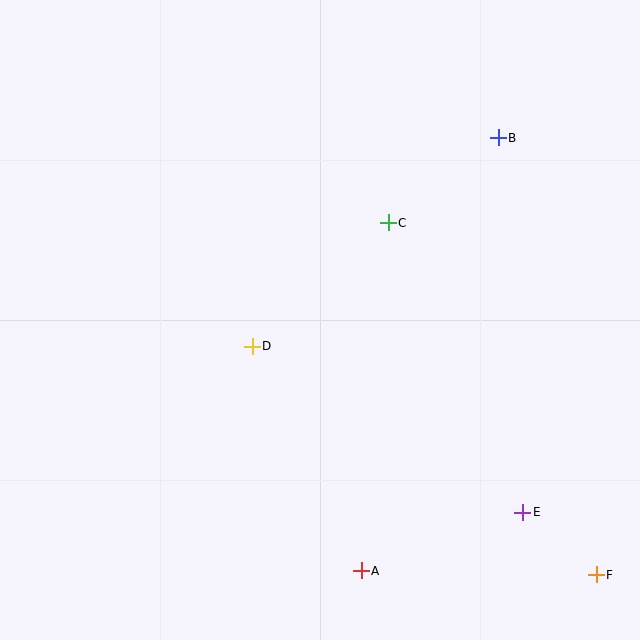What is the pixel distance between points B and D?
The distance between B and D is 322 pixels.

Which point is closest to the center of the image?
Point D at (252, 346) is closest to the center.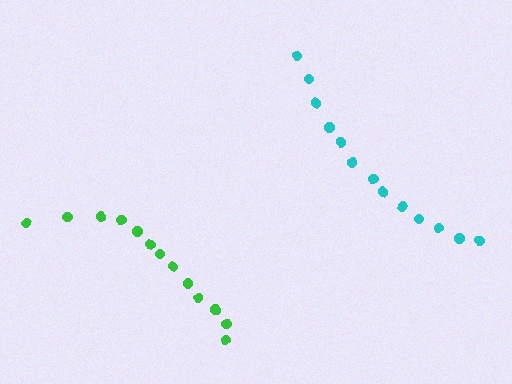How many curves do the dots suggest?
There are 2 distinct paths.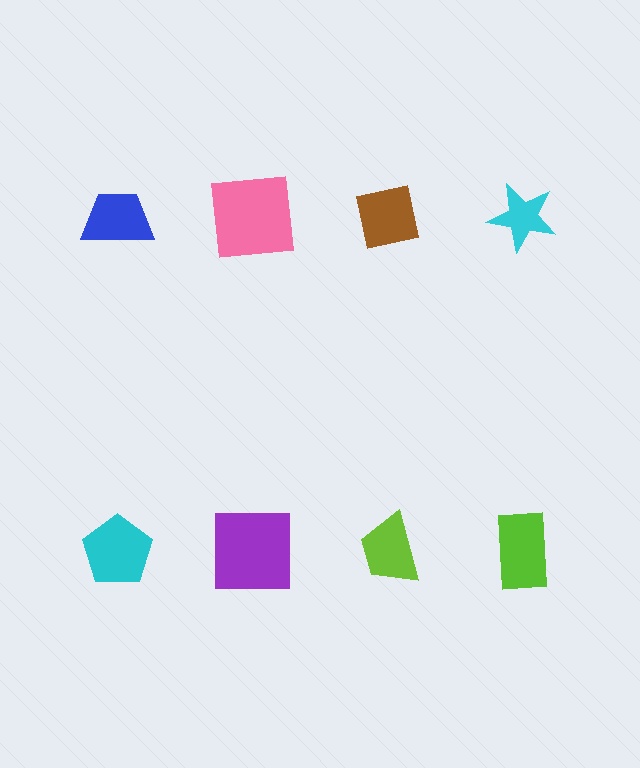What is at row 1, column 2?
A pink square.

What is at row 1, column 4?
A cyan star.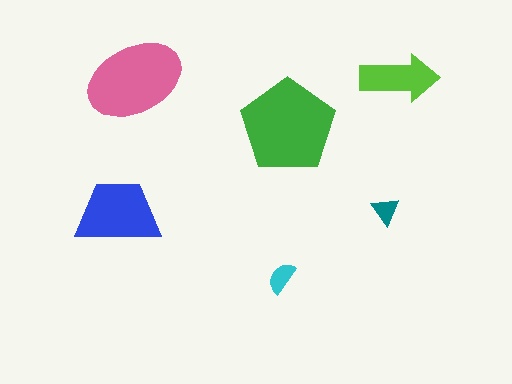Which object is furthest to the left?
The blue trapezoid is leftmost.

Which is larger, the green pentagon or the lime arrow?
The green pentagon.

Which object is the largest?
The green pentagon.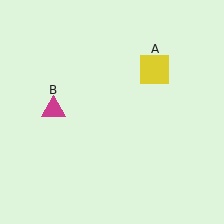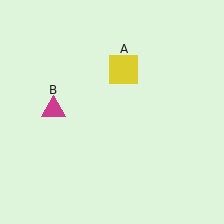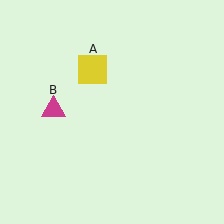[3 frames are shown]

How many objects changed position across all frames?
1 object changed position: yellow square (object A).